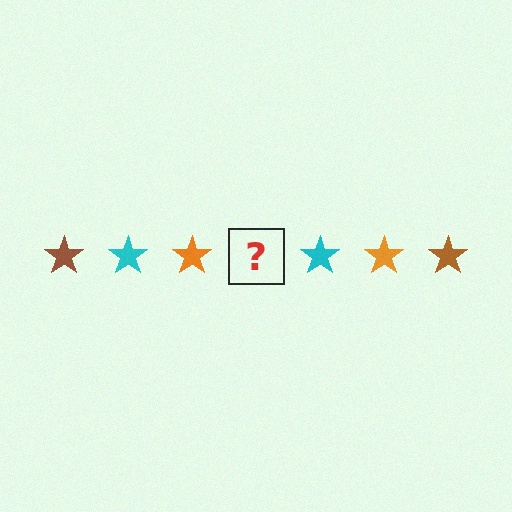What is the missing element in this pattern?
The missing element is a brown star.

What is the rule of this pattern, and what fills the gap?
The rule is that the pattern cycles through brown, cyan, orange stars. The gap should be filled with a brown star.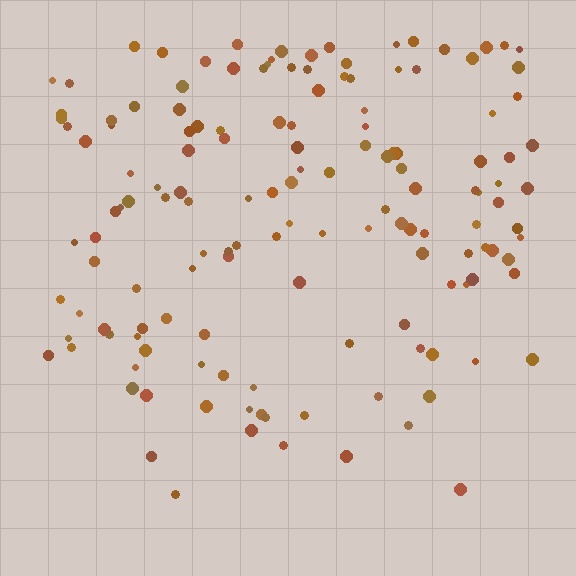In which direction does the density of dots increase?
From bottom to top, with the top side densest.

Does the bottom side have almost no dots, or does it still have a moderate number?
Still a moderate number, just noticeably fewer than the top.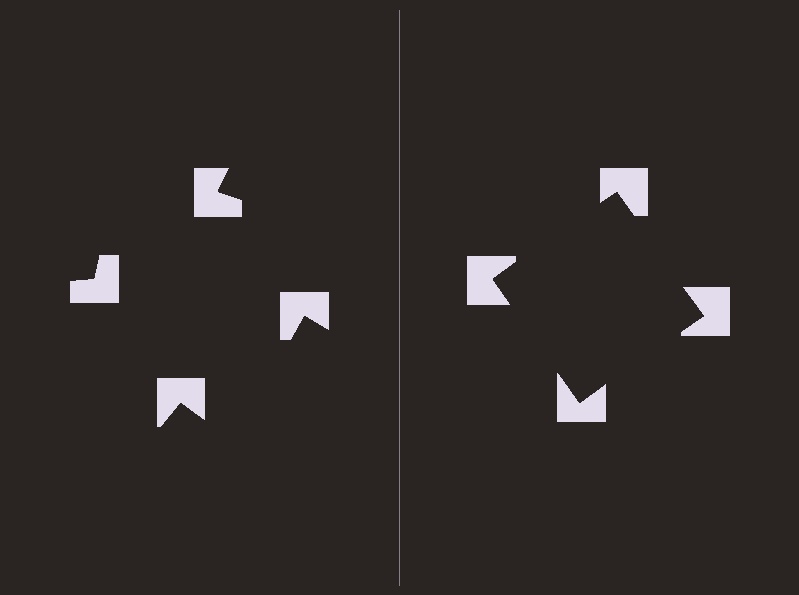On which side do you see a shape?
An illusory square appears on the right side. On the left side the wedge cuts are rotated, so no coherent shape forms.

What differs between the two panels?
The notched squares are positioned identically on both sides; only the wedge orientations differ. On the right they align to a square; on the left they are misaligned.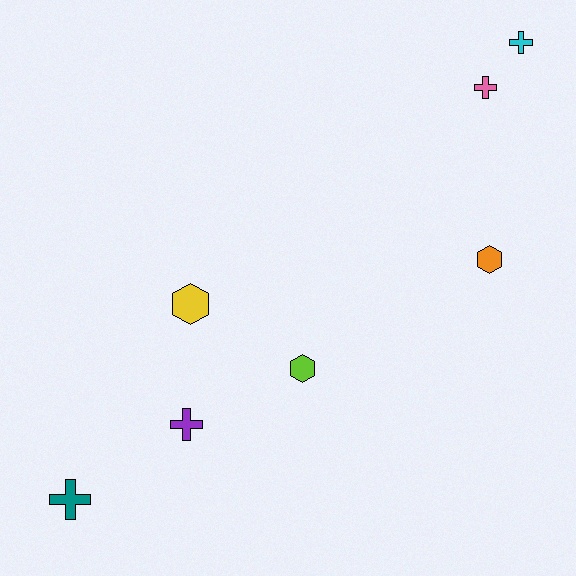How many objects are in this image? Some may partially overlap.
There are 7 objects.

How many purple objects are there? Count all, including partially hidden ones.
There is 1 purple object.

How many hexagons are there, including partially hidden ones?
There are 3 hexagons.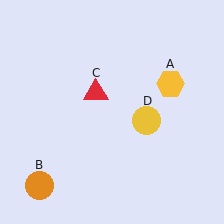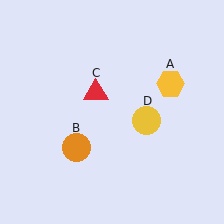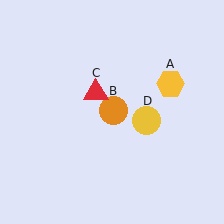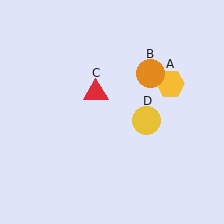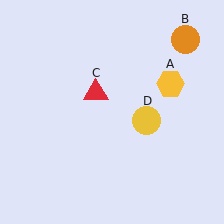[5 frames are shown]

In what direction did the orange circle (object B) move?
The orange circle (object B) moved up and to the right.